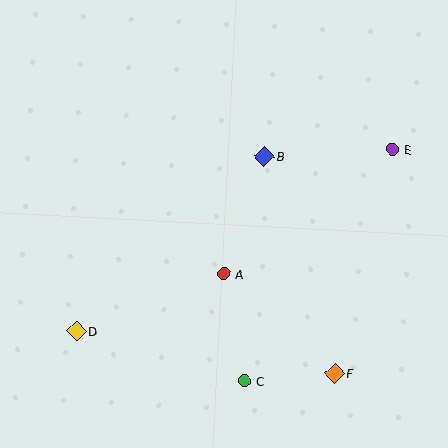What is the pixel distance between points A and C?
The distance between A and C is 109 pixels.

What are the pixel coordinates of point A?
Point A is at (223, 274).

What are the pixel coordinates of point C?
Point C is at (244, 381).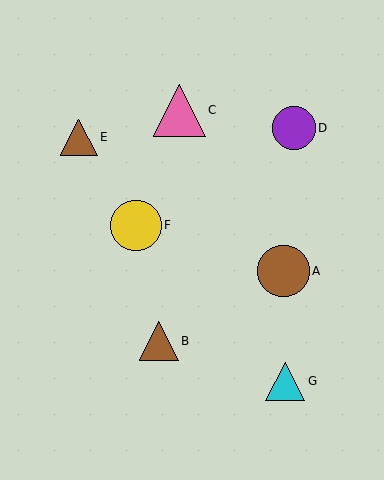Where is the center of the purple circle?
The center of the purple circle is at (294, 128).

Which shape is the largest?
The pink triangle (labeled C) is the largest.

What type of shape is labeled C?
Shape C is a pink triangle.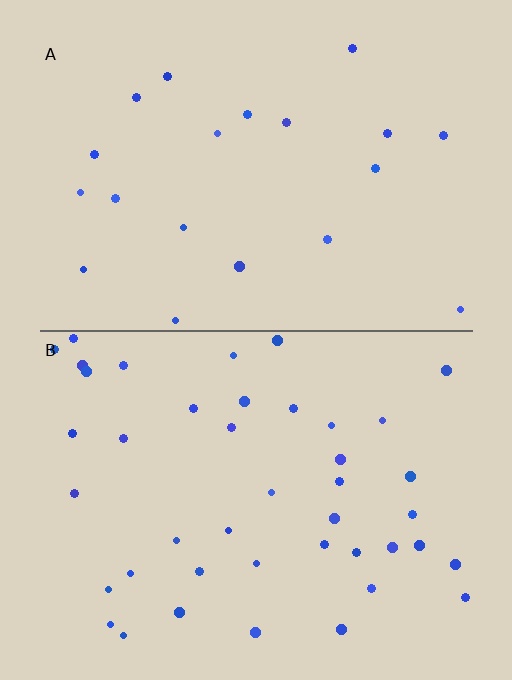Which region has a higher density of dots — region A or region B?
B (the bottom).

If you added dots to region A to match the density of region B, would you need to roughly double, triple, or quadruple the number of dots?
Approximately double.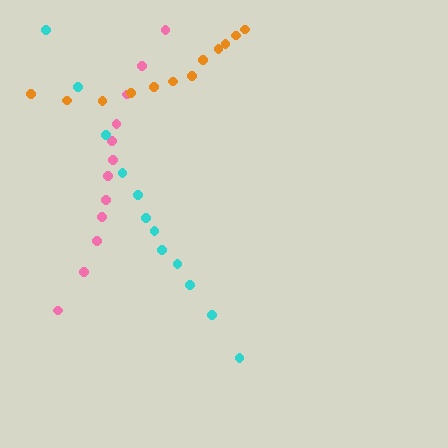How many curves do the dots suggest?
There are 3 distinct paths.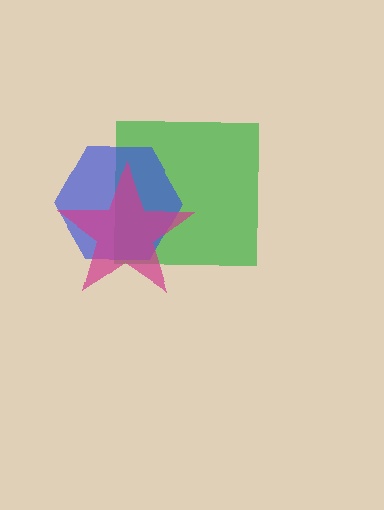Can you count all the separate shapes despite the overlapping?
Yes, there are 3 separate shapes.